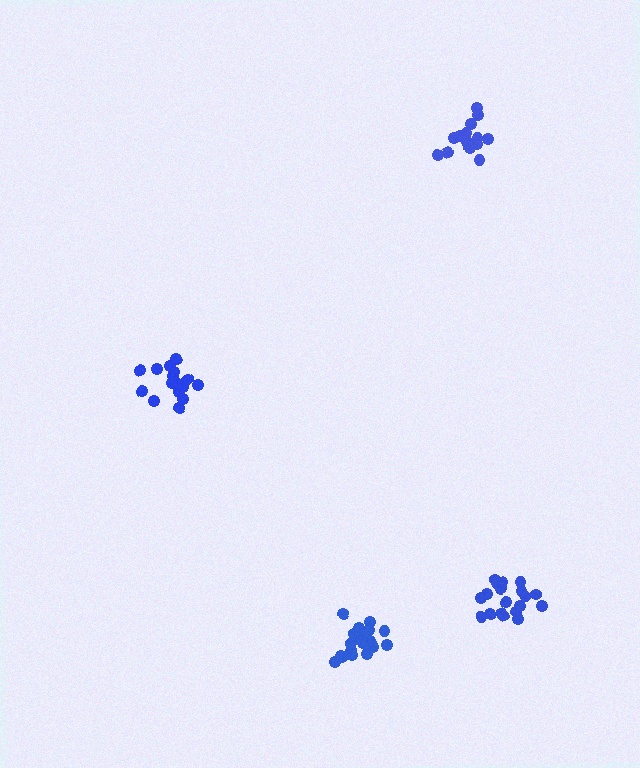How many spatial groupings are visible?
There are 4 spatial groupings.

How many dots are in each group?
Group 1: 15 dots, Group 2: 20 dots, Group 3: 19 dots, Group 4: 18 dots (72 total).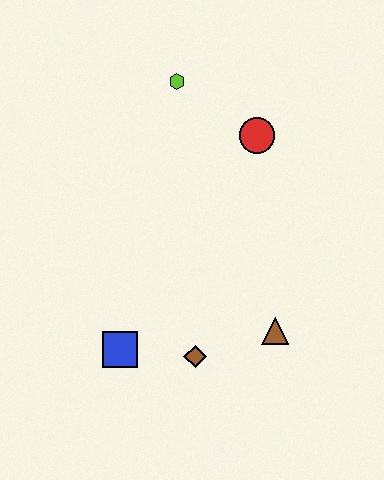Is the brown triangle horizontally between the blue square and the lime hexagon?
No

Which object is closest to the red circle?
The lime hexagon is closest to the red circle.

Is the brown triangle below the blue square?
No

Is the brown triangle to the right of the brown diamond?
Yes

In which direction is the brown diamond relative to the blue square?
The brown diamond is to the right of the blue square.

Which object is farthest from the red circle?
The blue square is farthest from the red circle.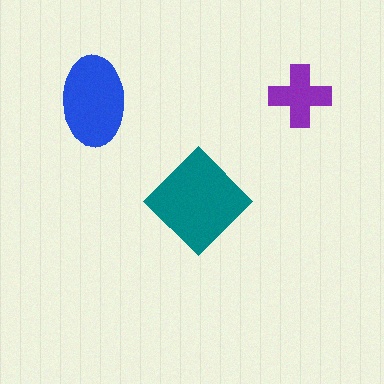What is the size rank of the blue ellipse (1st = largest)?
2nd.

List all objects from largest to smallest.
The teal diamond, the blue ellipse, the purple cross.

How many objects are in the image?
There are 3 objects in the image.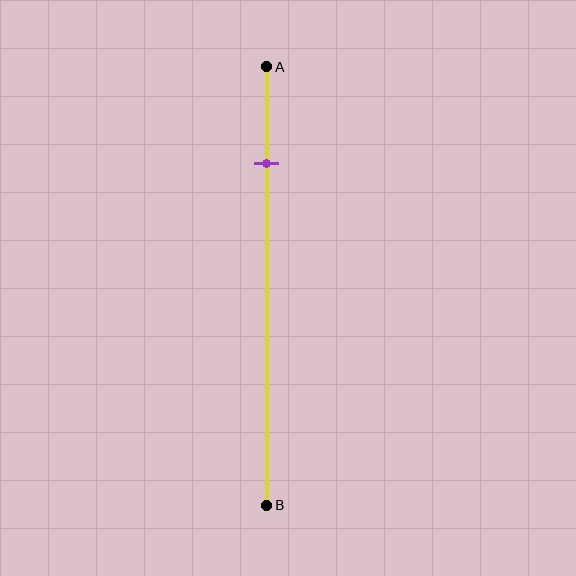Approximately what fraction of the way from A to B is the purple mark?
The purple mark is approximately 20% of the way from A to B.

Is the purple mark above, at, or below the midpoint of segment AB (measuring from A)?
The purple mark is above the midpoint of segment AB.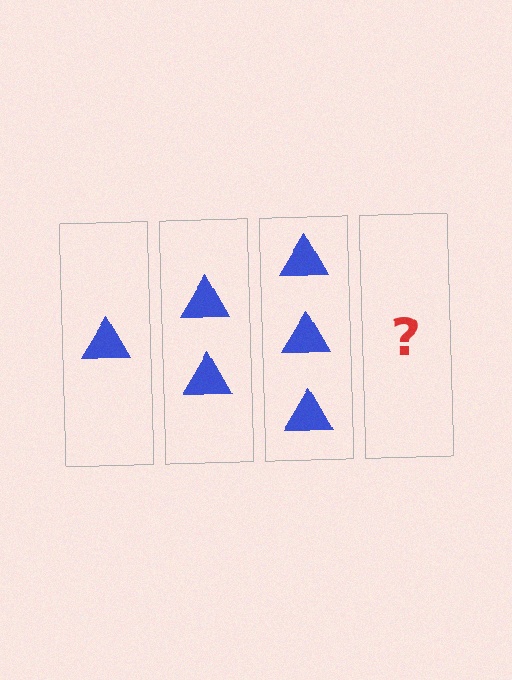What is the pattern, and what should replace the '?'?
The pattern is that each step adds one more triangle. The '?' should be 4 triangles.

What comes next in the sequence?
The next element should be 4 triangles.